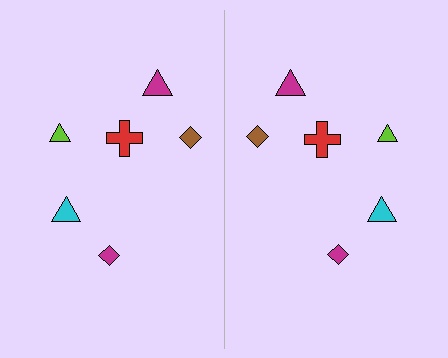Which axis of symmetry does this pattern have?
The pattern has a vertical axis of symmetry running through the center of the image.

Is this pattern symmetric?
Yes, this pattern has bilateral (reflection) symmetry.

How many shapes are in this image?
There are 12 shapes in this image.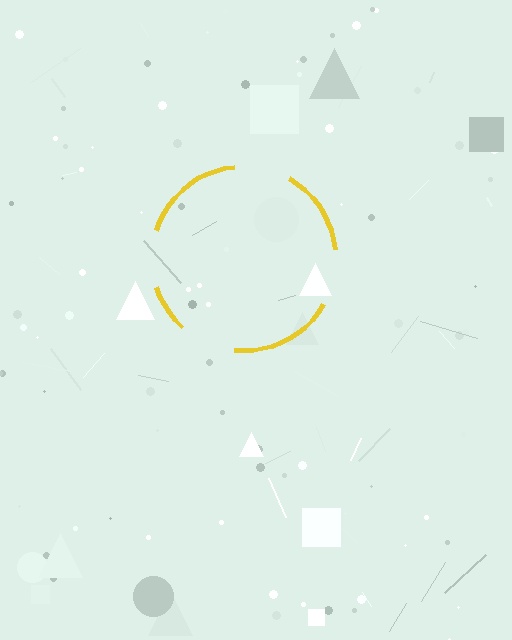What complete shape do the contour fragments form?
The contour fragments form a circle.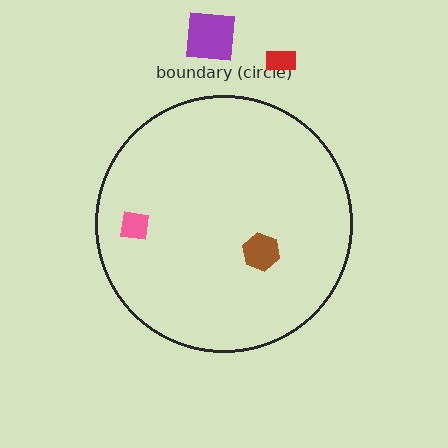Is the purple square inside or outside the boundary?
Outside.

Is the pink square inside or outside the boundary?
Inside.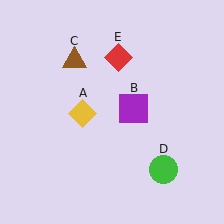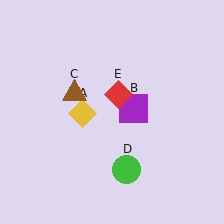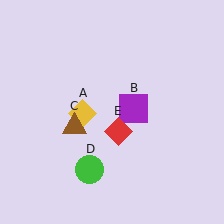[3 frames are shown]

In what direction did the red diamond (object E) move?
The red diamond (object E) moved down.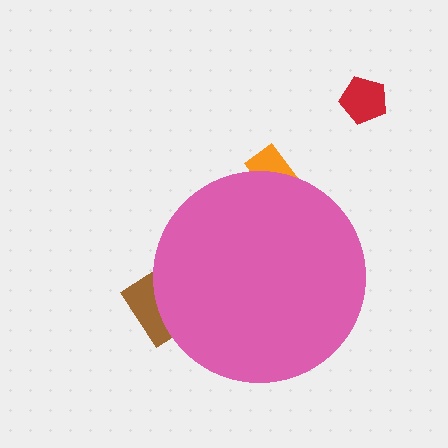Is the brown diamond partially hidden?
Yes, the brown diamond is partially hidden behind the pink circle.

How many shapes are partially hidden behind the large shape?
2 shapes are partially hidden.